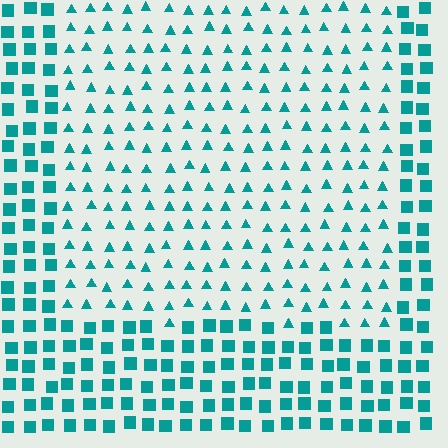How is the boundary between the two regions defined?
The boundary is defined by a change in element shape: triangles inside vs. squares outside. All elements share the same color and spacing.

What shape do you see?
I see a rectangle.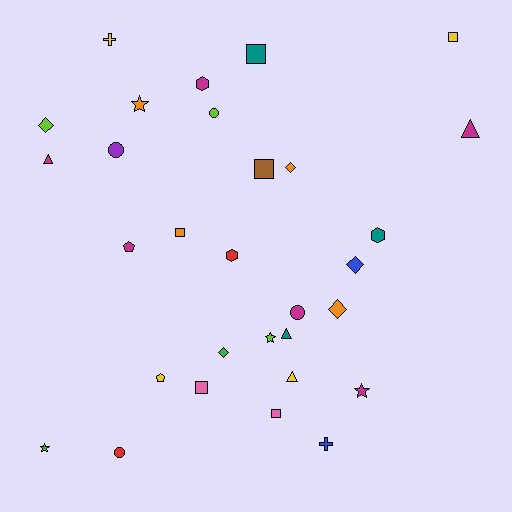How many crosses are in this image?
There are 2 crosses.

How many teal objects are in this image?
There are 3 teal objects.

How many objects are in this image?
There are 30 objects.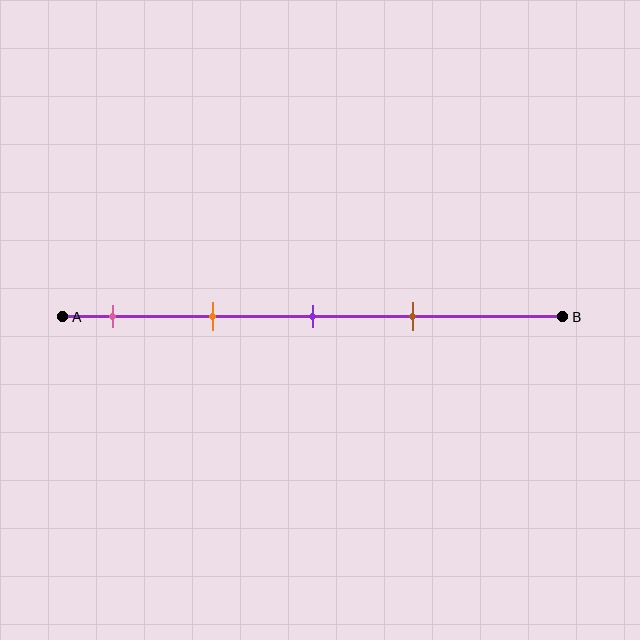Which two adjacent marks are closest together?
The purple and brown marks are the closest adjacent pair.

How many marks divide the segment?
There are 4 marks dividing the segment.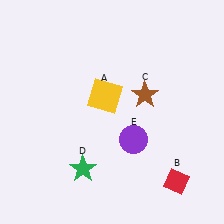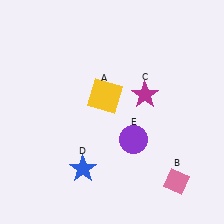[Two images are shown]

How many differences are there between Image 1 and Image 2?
There are 3 differences between the two images.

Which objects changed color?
B changed from red to pink. C changed from brown to magenta. D changed from green to blue.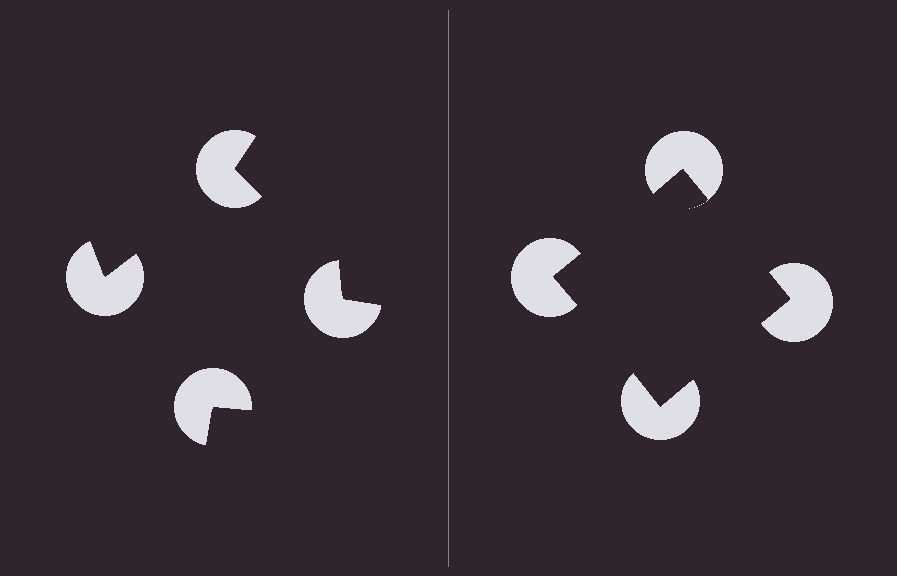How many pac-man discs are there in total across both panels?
8 — 4 on each side.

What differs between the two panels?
The pac-man discs are positioned identically on both sides; only the wedge orientations differ. On the right they align to a square; on the left they are misaligned.